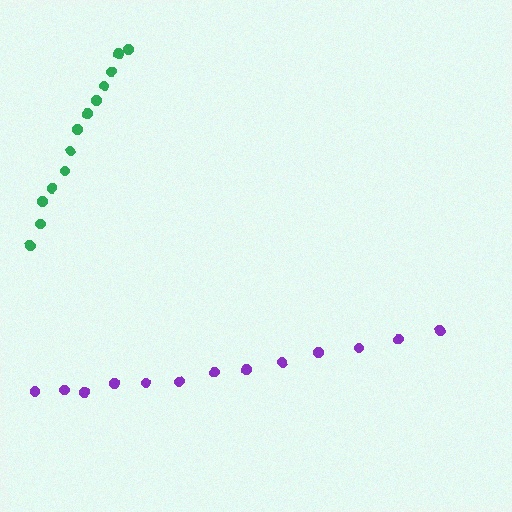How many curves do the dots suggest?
There are 2 distinct paths.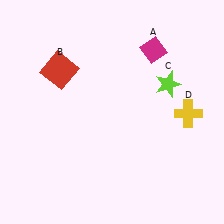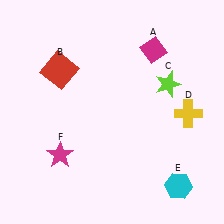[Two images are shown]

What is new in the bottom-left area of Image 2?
A magenta star (F) was added in the bottom-left area of Image 2.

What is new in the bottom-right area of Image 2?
A cyan hexagon (E) was added in the bottom-right area of Image 2.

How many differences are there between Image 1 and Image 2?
There are 2 differences between the two images.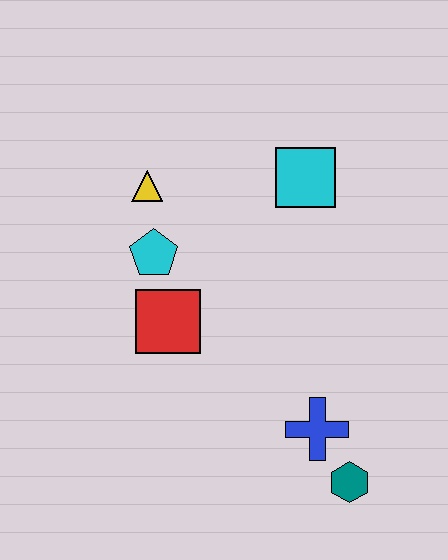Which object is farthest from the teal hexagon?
The yellow triangle is farthest from the teal hexagon.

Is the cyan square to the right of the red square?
Yes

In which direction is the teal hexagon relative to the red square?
The teal hexagon is to the right of the red square.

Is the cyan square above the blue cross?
Yes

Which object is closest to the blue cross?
The teal hexagon is closest to the blue cross.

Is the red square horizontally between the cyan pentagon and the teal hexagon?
Yes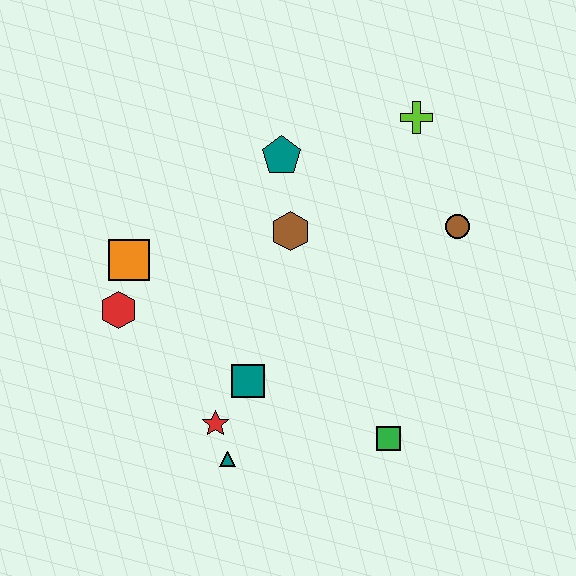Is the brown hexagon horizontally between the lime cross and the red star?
Yes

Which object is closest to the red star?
The teal triangle is closest to the red star.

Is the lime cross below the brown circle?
No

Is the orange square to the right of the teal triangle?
No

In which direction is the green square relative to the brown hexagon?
The green square is below the brown hexagon.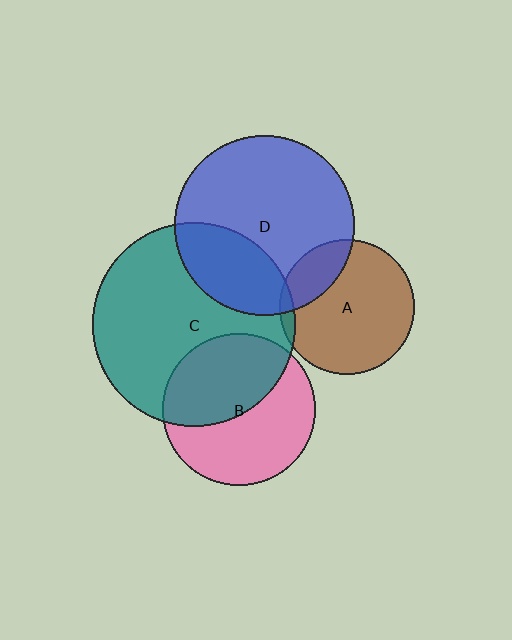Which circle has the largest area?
Circle C (teal).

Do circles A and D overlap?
Yes.